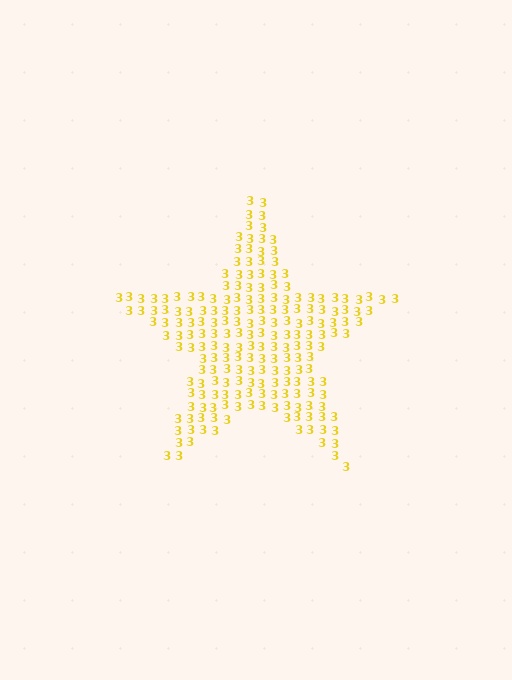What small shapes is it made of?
It is made of small digit 3's.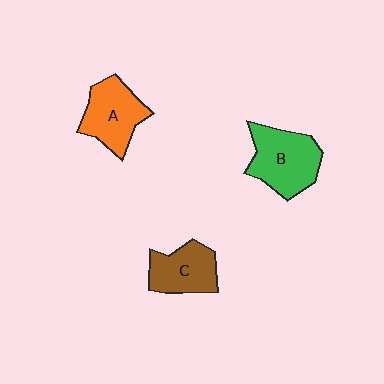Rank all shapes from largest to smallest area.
From largest to smallest: B (green), A (orange), C (brown).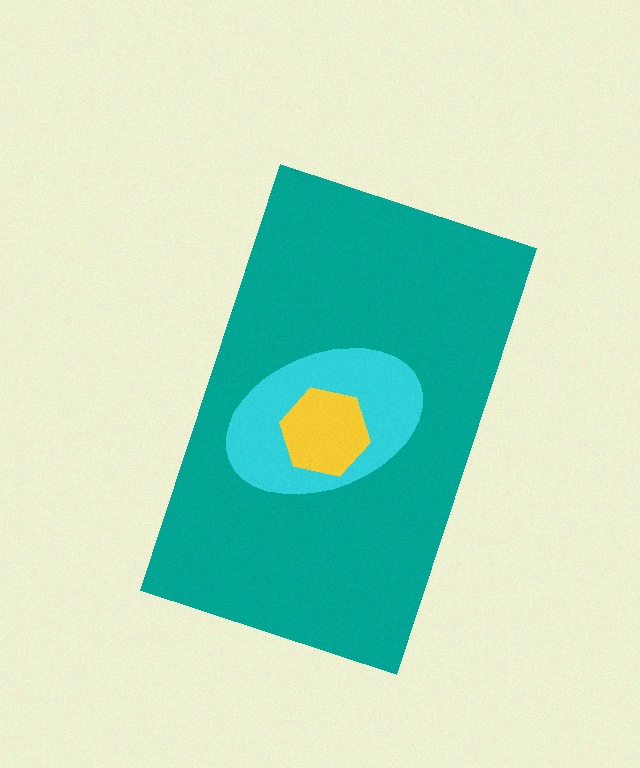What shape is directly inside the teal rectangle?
The cyan ellipse.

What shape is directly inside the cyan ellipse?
The yellow hexagon.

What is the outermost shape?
The teal rectangle.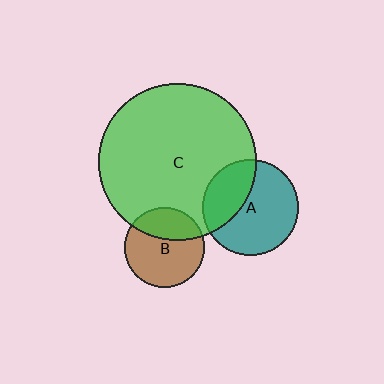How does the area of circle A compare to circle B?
Approximately 1.5 times.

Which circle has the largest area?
Circle C (green).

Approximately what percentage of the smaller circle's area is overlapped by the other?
Approximately 35%.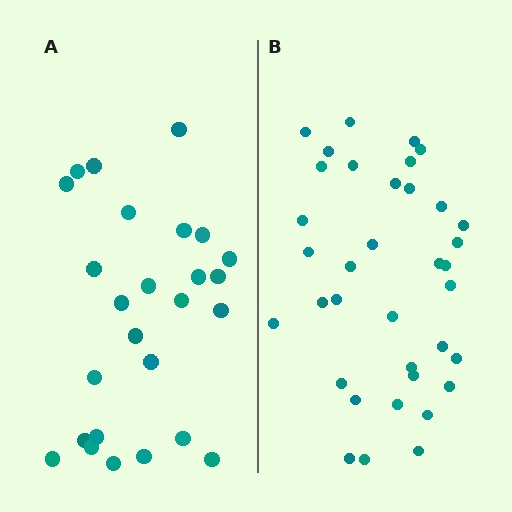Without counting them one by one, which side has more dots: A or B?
Region B (the right region) has more dots.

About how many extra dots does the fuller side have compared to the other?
Region B has roughly 10 or so more dots than region A.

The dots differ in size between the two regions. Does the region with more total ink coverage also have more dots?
No. Region A has more total ink coverage because its dots are larger, but region B actually contains more individual dots. Total area can be misleading — the number of items is what matters here.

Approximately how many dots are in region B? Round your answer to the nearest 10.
About 40 dots. (The exact count is 36, which rounds to 40.)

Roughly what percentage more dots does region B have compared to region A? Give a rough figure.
About 40% more.